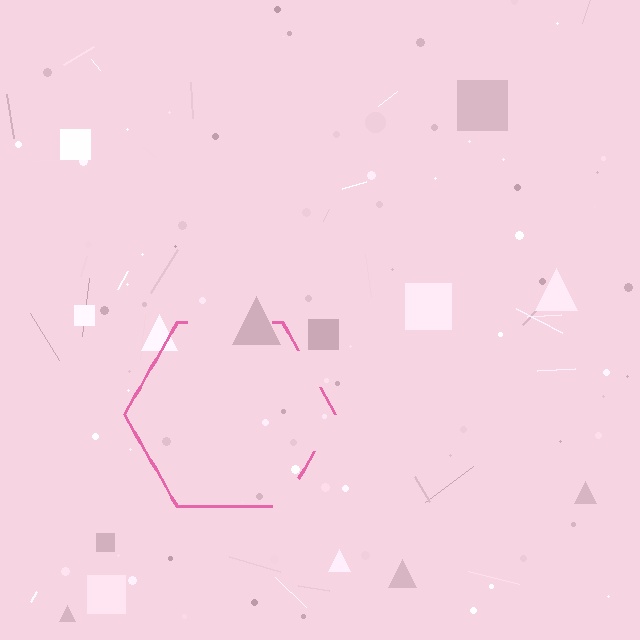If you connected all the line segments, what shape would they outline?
They would outline a hexagon.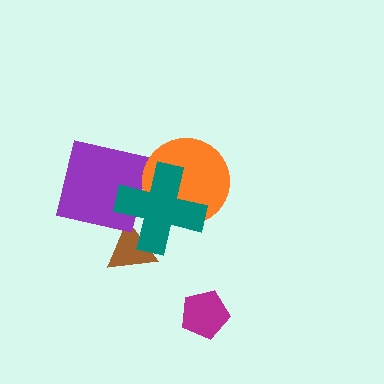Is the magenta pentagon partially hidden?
No, no other shape covers it.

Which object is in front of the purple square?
The teal cross is in front of the purple square.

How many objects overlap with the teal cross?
3 objects overlap with the teal cross.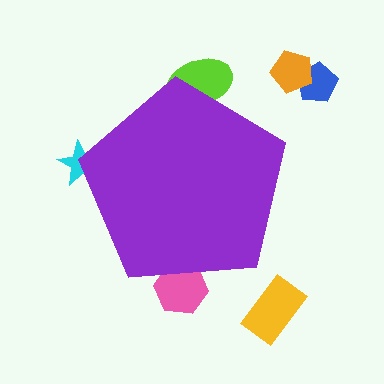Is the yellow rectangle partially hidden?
No, the yellow rectangle is fully visible.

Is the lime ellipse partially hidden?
Yes, the lime ellipse is partially hidden behind the purple pentagon.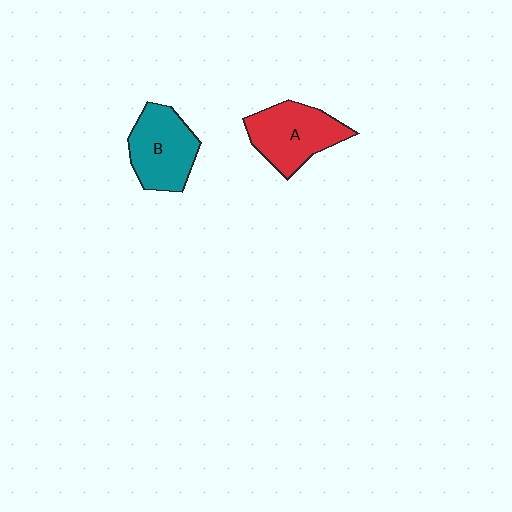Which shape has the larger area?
Shape A (red).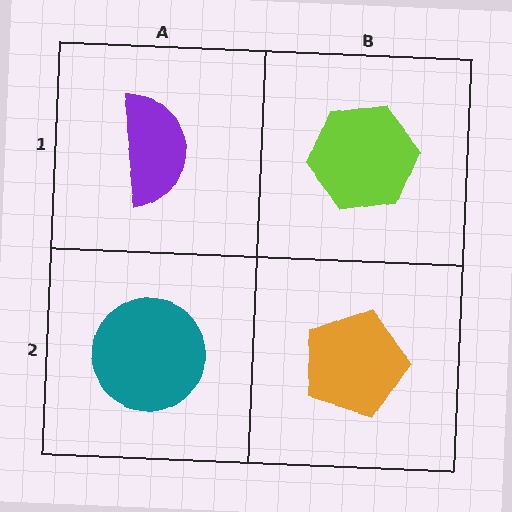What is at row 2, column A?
A teal circle.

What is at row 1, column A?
A purple semicircle.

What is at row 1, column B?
A lime hexagon.